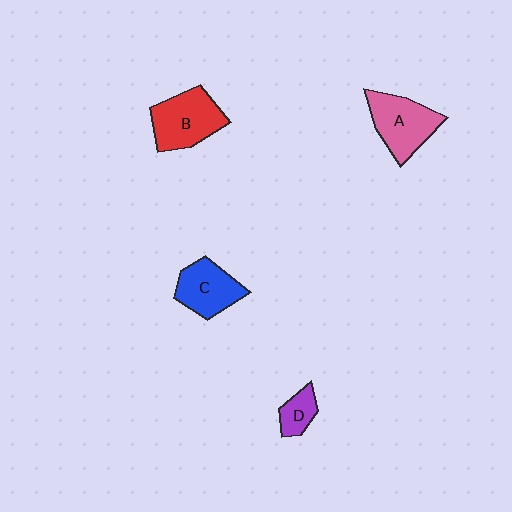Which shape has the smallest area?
Shape D (purple).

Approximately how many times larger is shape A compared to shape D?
Approximately 2.4 times.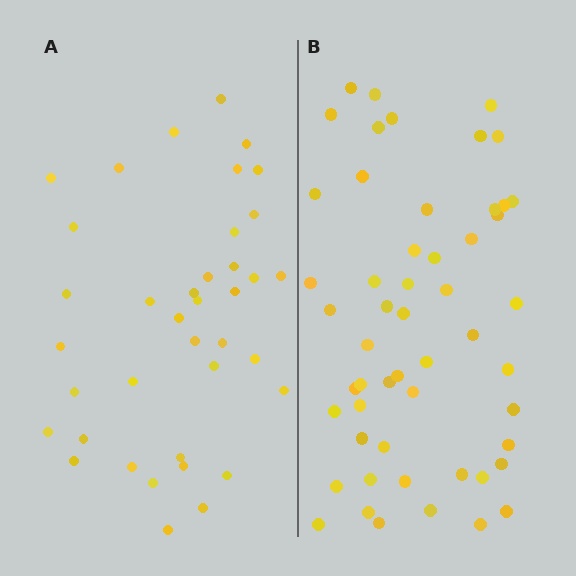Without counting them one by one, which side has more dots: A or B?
Region B (the right region) has more dots.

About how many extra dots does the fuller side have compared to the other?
Region B has approximately 15 more dots than region A.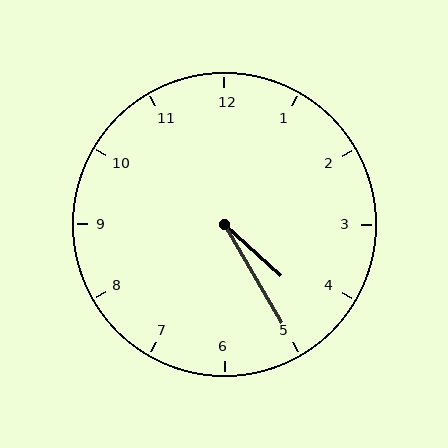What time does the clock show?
4:25.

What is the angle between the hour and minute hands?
Approximately 18 degrees.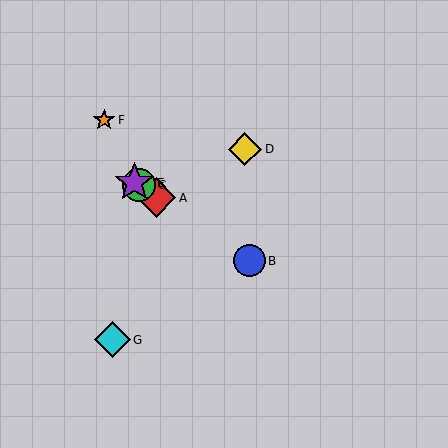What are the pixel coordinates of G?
Object G is at (113, 340).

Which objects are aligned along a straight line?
Objects A, B, C, E are aligned along a straight line.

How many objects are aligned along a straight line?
4 objects (A, B, C, E) are aligned along a straight line.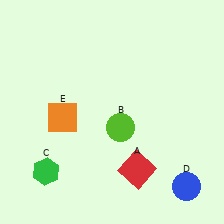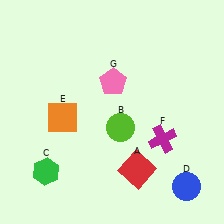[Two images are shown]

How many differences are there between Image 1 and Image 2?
There are 2 differences between the two images.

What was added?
A magenta cross (F), a pink pentagon (G) were added in Image 2.